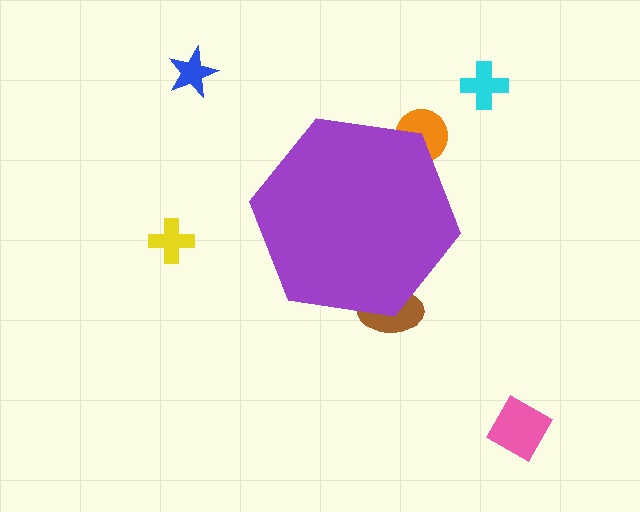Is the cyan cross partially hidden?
No, the cyan cross is fully visible.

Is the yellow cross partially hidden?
No, the yellow cross is fully visible.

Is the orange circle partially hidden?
Yes, the orange circle is partially hidden behind the purple hexagon.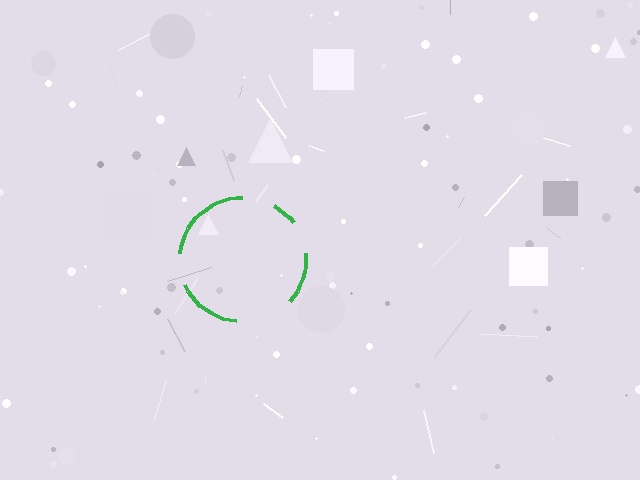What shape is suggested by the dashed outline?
The dashed outline suggests a circle.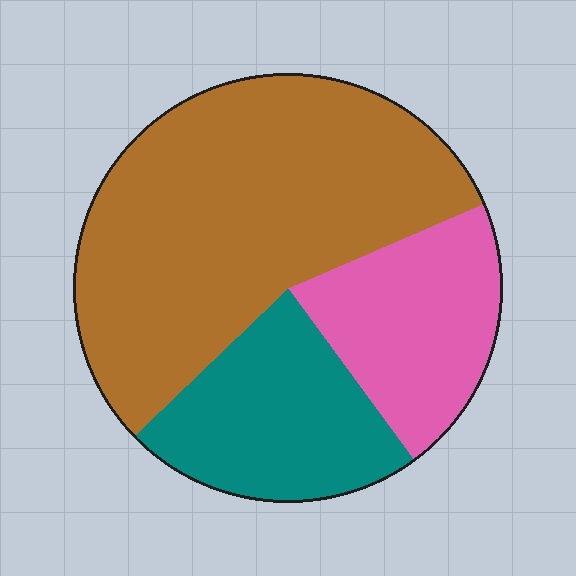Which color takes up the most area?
Brown, at roughly 55%.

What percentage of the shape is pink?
Pink covers roughly 20% of the shape.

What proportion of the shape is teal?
Teal covers around 25% of the shape.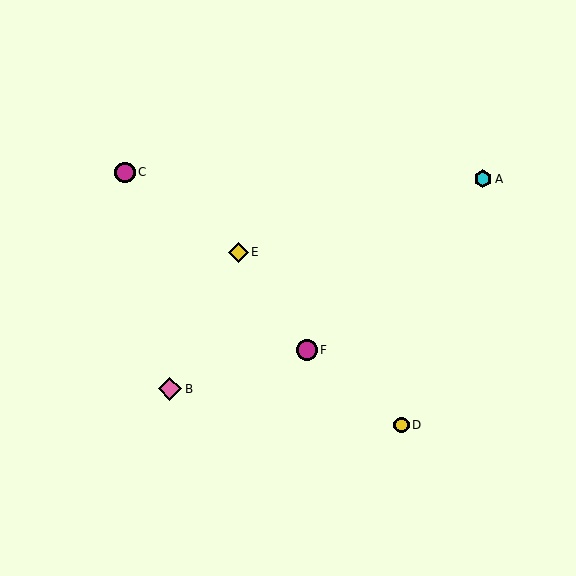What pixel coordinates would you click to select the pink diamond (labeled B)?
Click at (170, 389) to select the pink diamond B.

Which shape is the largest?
The pink diamond (labeled B) is the largest.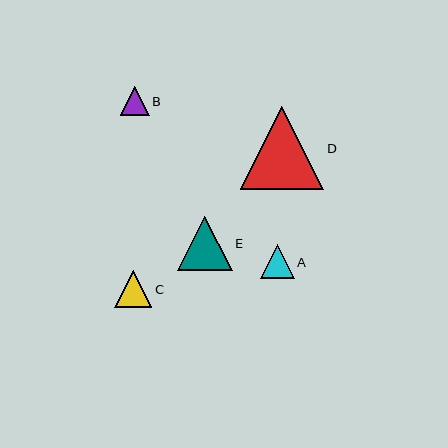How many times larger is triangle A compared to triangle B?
Triangle A is approximately 1.2 times the size of triangle B.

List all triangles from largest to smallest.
From largest to smallest: D, E, C, A, B.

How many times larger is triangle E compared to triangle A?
Triangle E is approximately 1.6 times the size of triangle A.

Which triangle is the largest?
Triangle D is the largest with a size of approximately 83 pixels.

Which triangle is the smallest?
Triangle B is the smallest with a size of approximately 29 pixels.